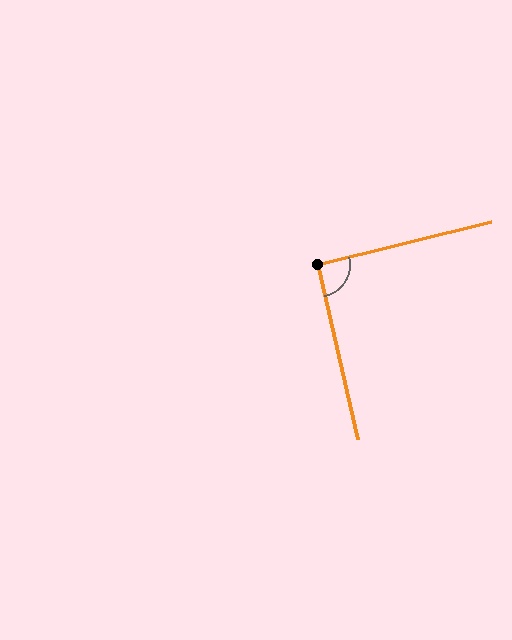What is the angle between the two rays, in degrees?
Approximately 91 degrees.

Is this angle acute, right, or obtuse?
It is approximately a right angle.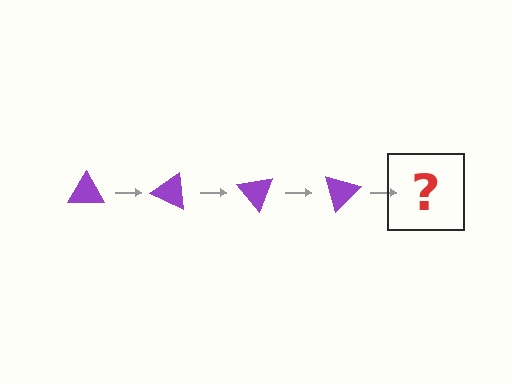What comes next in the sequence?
The next element should be a purple triangle rotated 100 degrees.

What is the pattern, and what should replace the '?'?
The pattern is that the triangle rotates 25 degrees each step. The '?' should be a purple triangle rotated 100 degrees.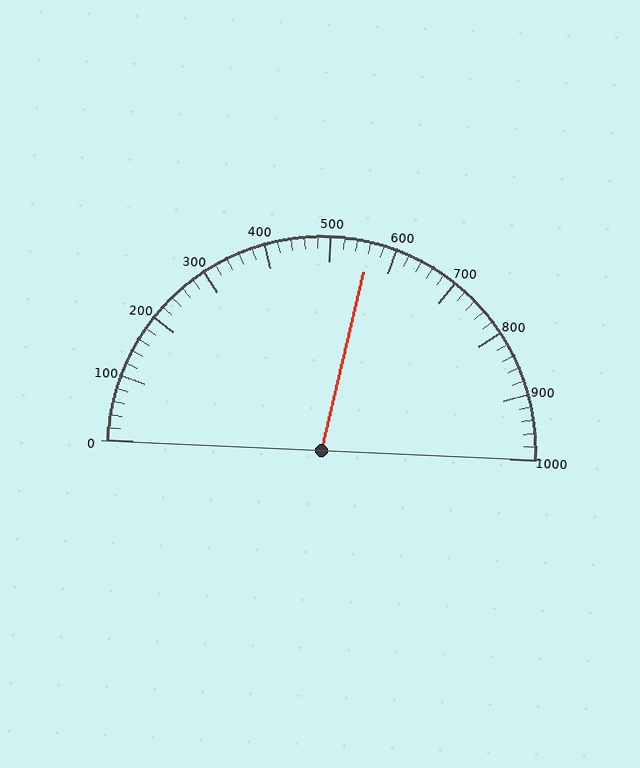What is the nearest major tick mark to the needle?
The nearest major tick mark is 600.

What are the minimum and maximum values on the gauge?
The gauge ranges from 0 to 1000.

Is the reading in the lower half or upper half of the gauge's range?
The reading is in the upper half of the range (0 to 1000).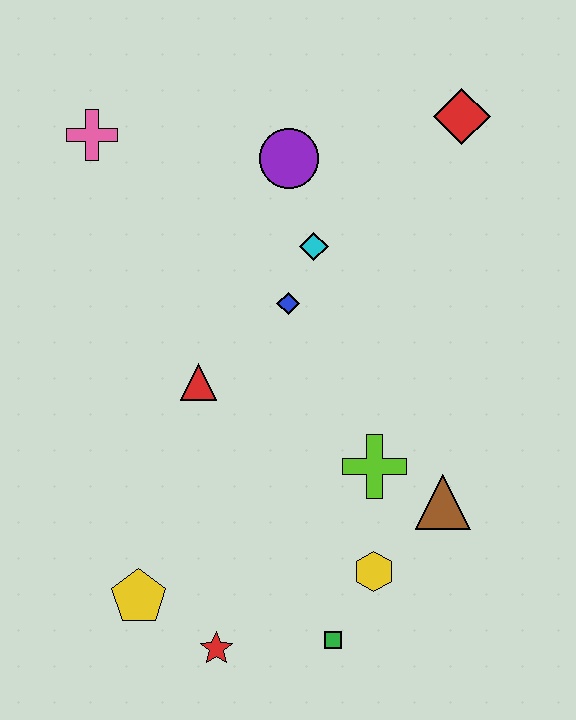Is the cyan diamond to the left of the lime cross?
Yes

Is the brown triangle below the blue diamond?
Yes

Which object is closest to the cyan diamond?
The blue diamond is closest to the cyan diamond.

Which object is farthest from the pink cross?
The green square is farthest from the pink cross.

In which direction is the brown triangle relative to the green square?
The brown triangle is above the green square.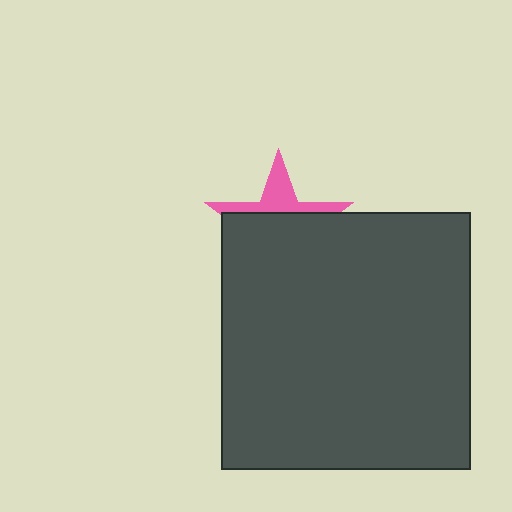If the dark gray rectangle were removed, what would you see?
You would see the complete pink star.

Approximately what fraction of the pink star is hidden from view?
Roughly 67% of the pink star is hidden behind the dark gray rectangle.